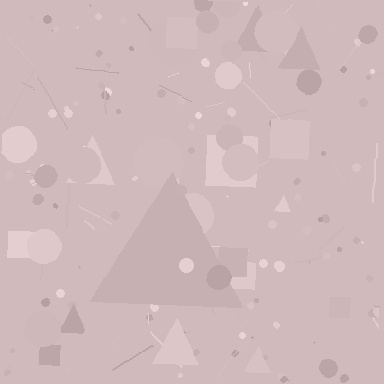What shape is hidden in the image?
A triangle is hidden in the image.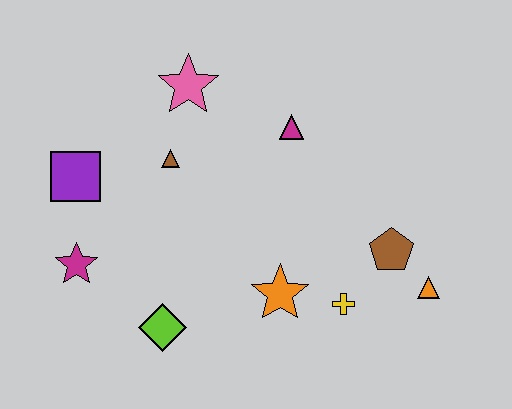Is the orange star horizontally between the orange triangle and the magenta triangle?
No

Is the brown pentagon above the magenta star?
Yes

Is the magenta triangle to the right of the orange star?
Yes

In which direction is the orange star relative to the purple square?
The orange star is to the right of the purple square.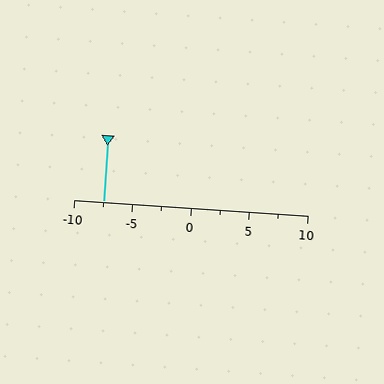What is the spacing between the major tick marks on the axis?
The major ticks are spaced 5 apart.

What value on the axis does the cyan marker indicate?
The marker indicates approximately -7.5.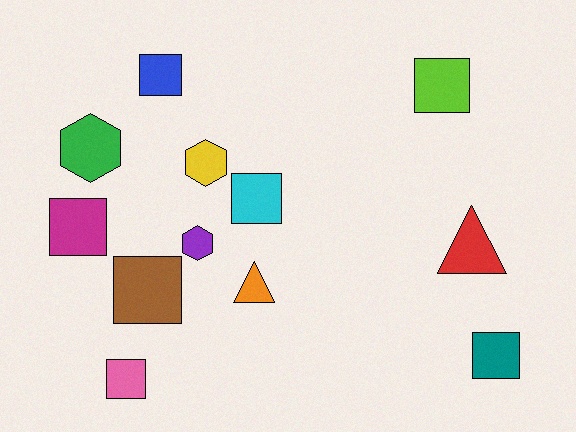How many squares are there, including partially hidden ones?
There are 7 squares.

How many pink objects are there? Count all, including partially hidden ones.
There is 1 pink object.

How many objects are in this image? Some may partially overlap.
There are 12 objects.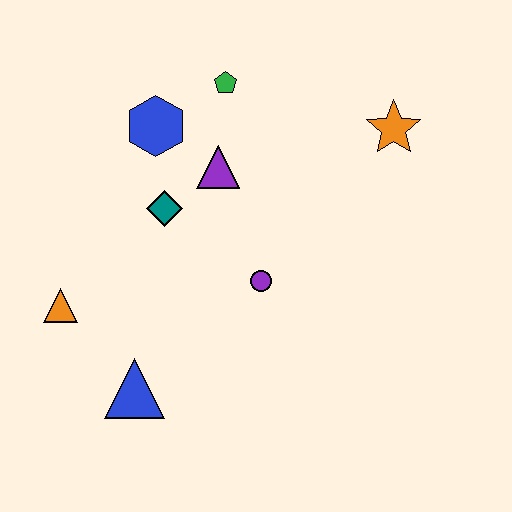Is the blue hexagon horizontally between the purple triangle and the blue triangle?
Yes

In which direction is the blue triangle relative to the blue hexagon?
The blue triangle is below the blue hexagon.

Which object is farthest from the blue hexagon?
The blue triangle is farthest from the blue hexagon.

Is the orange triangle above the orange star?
No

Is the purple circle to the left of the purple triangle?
No